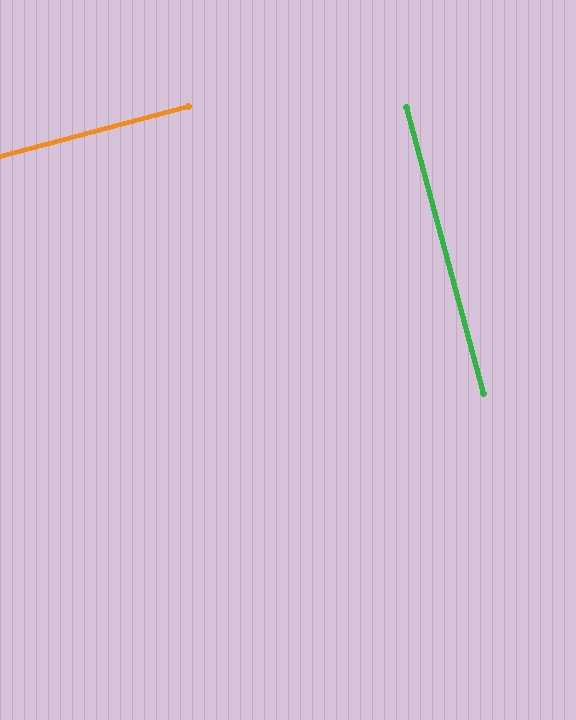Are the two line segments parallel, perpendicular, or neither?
Perpendicular — they meet at approximately 90°.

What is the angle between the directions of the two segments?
Approximately 90 degrees.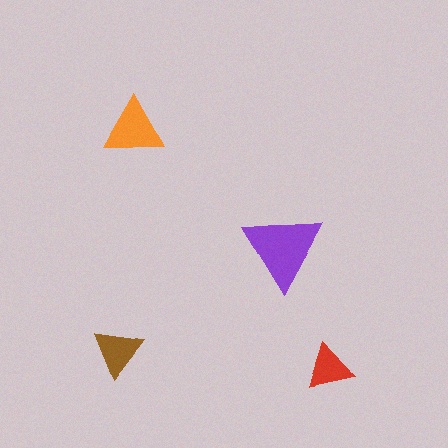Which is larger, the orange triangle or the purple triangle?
The purple one.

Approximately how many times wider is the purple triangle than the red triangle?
About 1.5 times wider.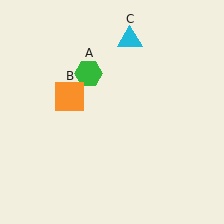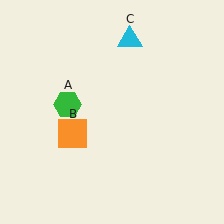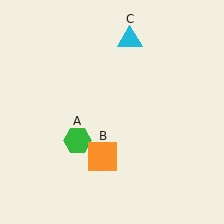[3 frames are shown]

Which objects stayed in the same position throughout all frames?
Cyan triangle (object C) remained stationary.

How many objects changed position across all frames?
2 objects changed position: green hexagon (object A), orange square (object B).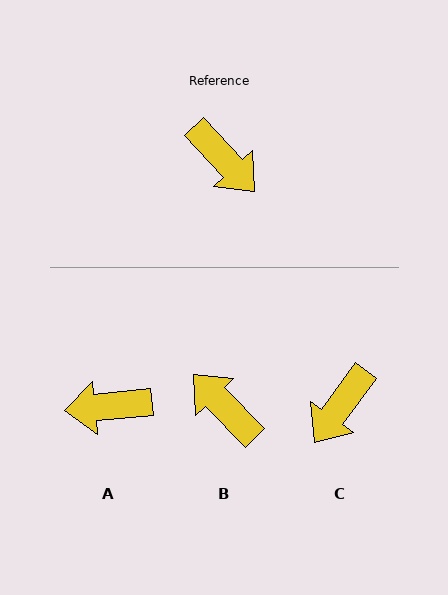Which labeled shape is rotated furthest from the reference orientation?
B, about 179 degrees away.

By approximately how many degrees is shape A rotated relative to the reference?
Approximately 127 degrees clockwise.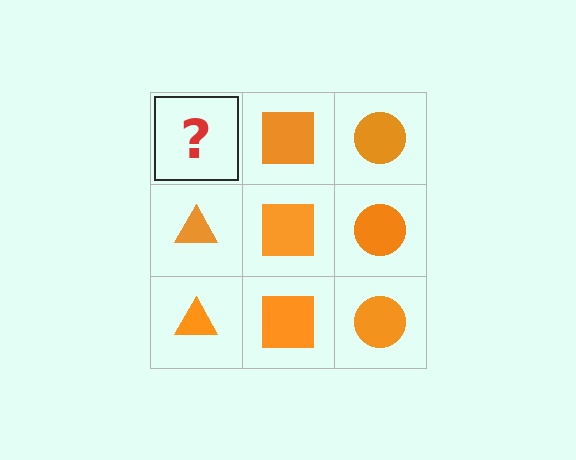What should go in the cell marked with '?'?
The missing cell should contain an orange triangle.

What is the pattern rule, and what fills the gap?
The rule is that each column has a consistent shape. The gap should be filled with an orange triangle.